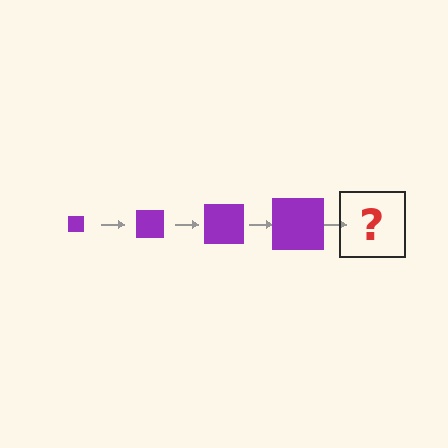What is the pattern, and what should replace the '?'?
The pattern is that the square gets progressively larger each step. The '?' should be a purple square, larger than the previous one.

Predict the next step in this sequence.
The next step is a purple square, larger than the previous one.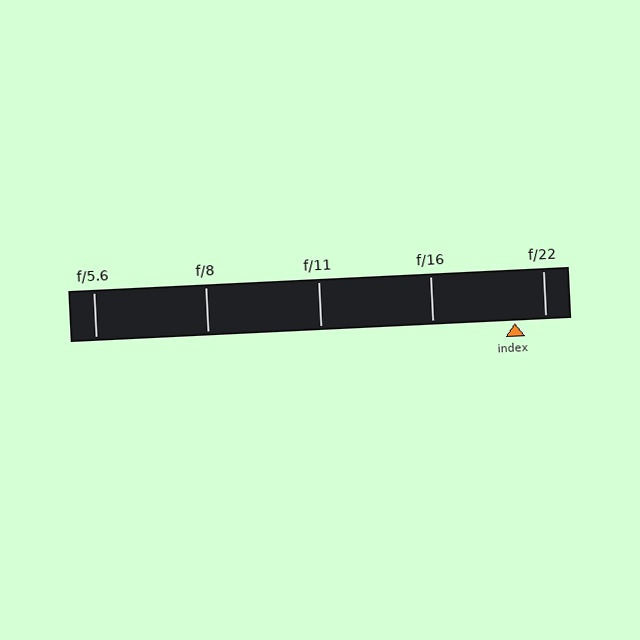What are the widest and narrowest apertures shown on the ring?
The widest aperture shown is f/5.6 and the narrowest is f/22.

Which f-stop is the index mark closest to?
The index mark is closest to f/22.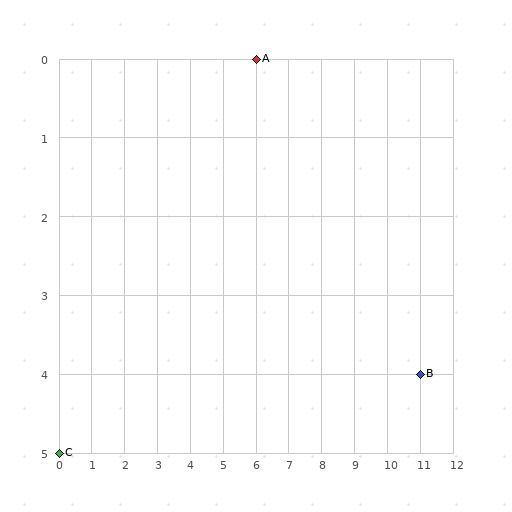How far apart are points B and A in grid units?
Points B and A are 5 columns and 4 rows apart (about 6.4 grid units diagonally).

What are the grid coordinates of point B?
Point B is at grid coordinates (11, 4).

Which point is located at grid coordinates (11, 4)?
Point B is at (11, 4).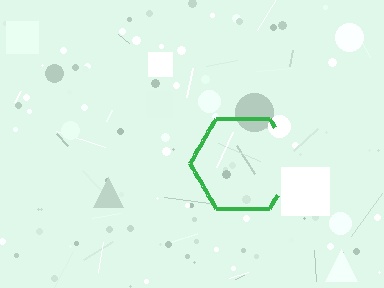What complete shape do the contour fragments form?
The contour fragments form a hexagon.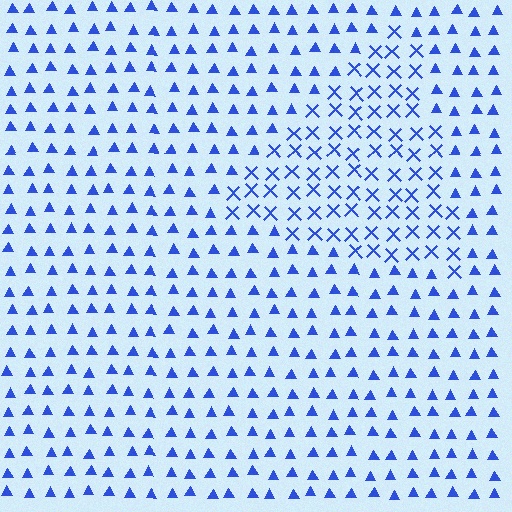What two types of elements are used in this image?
The image uses X marks inside the triangle region and triangles outside it.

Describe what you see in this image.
The image is filled with small blue elements arranged in a uniform grid. A triangle-shaped region contains X marks, while the surrounding area contains triangles. The boundary is defined purely by the change in element shape.